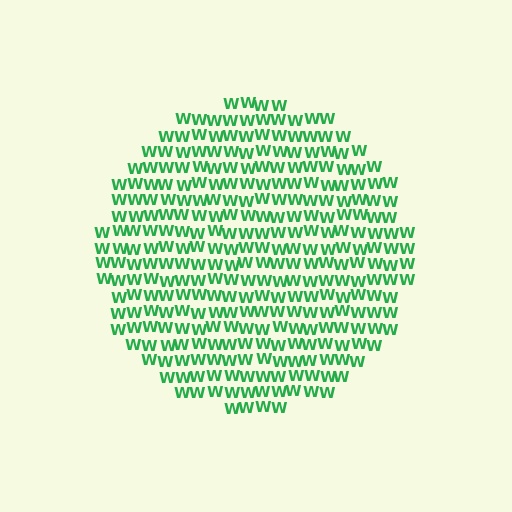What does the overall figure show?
The overall figure shows a circle.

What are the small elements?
The small elements are letter W's.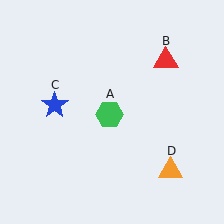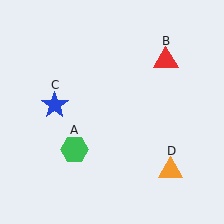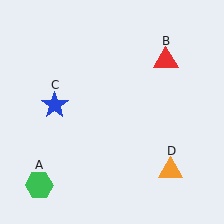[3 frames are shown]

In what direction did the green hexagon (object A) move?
The green hexagon (object A) moved down and to the left.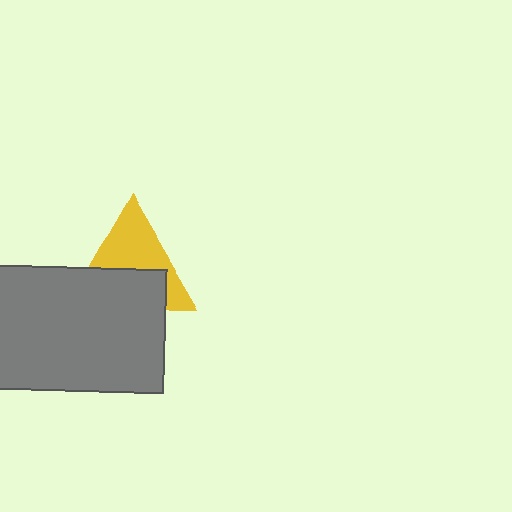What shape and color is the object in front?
The object in front is a gray rectangle.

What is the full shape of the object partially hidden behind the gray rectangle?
The partially hidden object is a yellow triangle.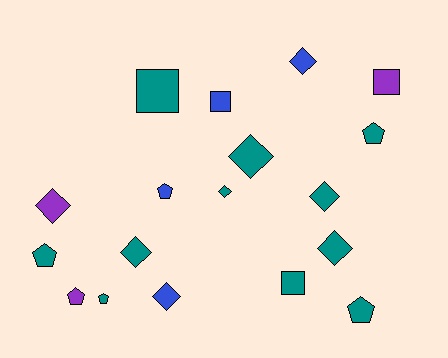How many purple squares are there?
There is 1 purple square.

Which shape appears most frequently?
Diamond, with 8 objects.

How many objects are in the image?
There are 18 objects.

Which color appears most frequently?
Teal, with 11 objects.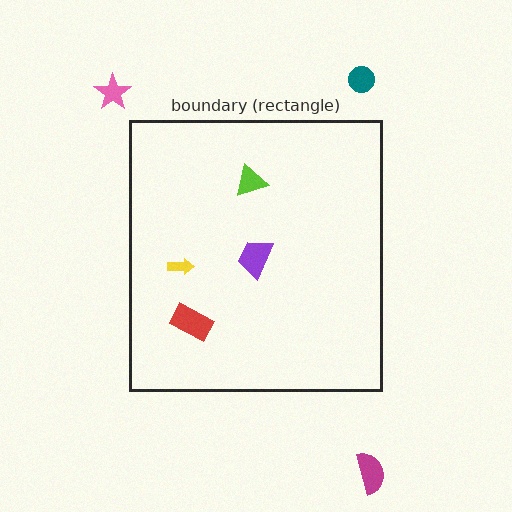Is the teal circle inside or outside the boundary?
Outside.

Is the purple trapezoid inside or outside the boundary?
Inside.